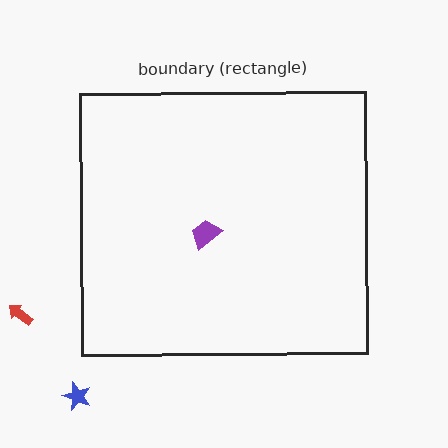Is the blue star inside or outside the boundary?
Outside.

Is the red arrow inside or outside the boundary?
Outside.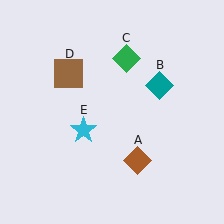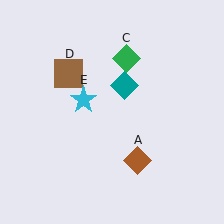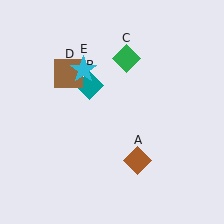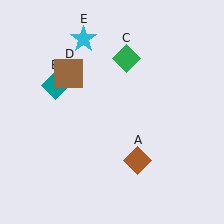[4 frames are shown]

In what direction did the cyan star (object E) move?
The cyan star (object E) moved up.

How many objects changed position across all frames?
2 objects changed position: teal diamond (object B), cyan star (object E).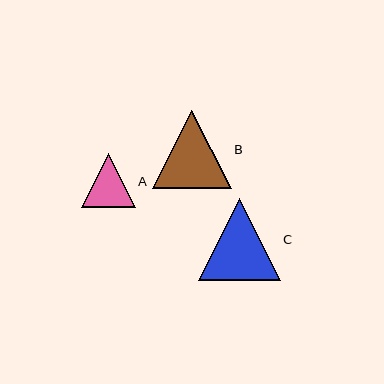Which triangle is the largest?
Triangle C is the largest with a size of approximately 82 pixels.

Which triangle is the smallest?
Triangle A is the smallest with a size of approximately 54 pixels.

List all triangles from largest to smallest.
From largest to smallest: C, B, A.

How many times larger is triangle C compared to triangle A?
Triangle C is approximately 1.5 times the size of triangle A.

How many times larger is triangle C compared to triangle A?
Triangle C is approximately 1.5 times the size of triangle A.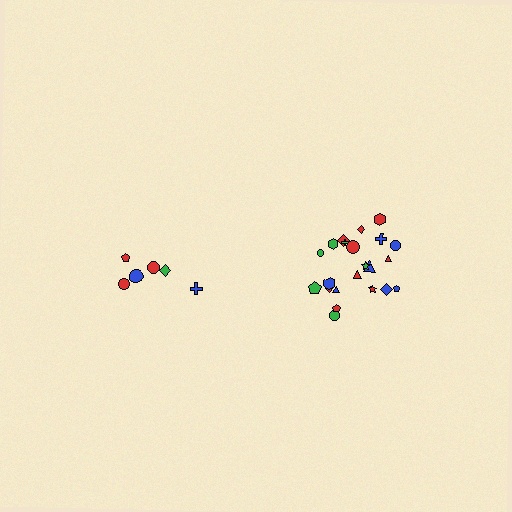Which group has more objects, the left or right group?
The right group.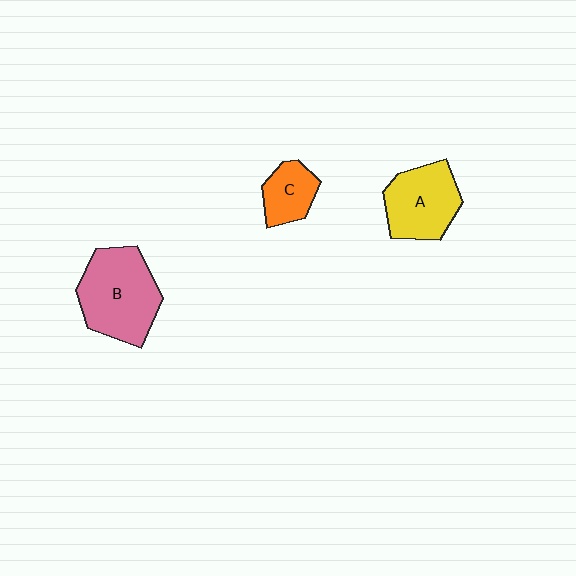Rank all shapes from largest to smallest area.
From largest to smallest: B (pink), A (yellow), C (orange).